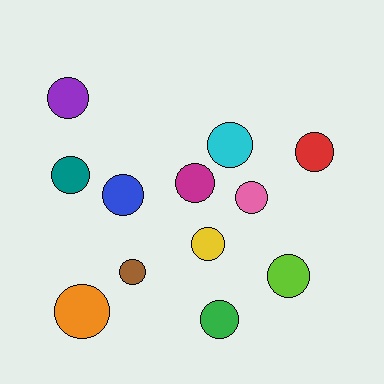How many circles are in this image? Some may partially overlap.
There are 12 circles.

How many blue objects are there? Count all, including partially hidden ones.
There is 1 blue object.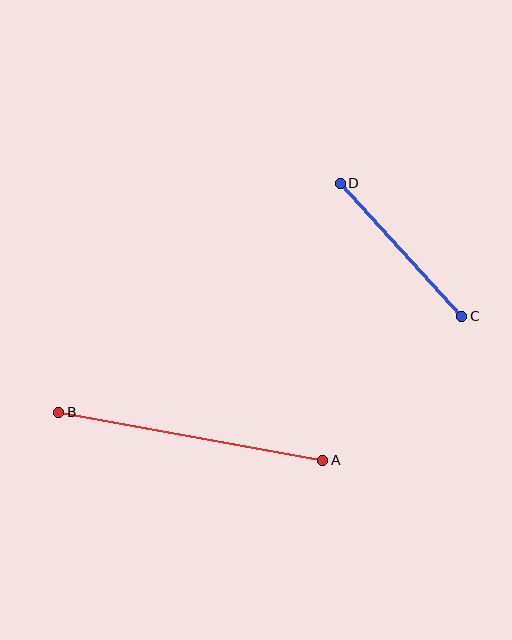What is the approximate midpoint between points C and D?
The midpoint is at approximately (401, 250) pixels.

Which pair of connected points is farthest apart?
Points A and B are farthest apart.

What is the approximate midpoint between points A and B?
The midpoint is at approximately (191, 436) pixels.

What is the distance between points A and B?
The distance is approximately 268 pixels.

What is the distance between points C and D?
The distance is approximately 180 pixels.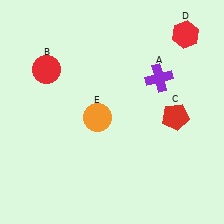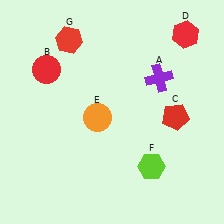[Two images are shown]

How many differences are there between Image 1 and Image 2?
There are 2 differences between the two images.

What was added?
A lime hexagon (F), a red hexagon (G) were added in Image 2.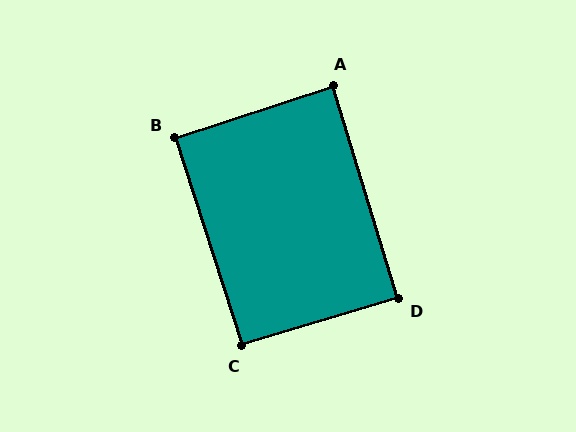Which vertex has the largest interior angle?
C, at approximately 91 degrees.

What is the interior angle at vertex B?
Approximately 90 degrees (approximately right).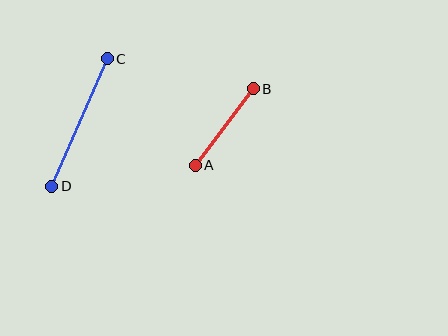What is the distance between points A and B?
The distance is approximately 96 pixels.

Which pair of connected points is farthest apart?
Points C and D are farthest apart.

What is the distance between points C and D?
The distance is approximately 139 pixels.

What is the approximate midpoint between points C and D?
The midpoint is at approximately (79, 122) pixels.